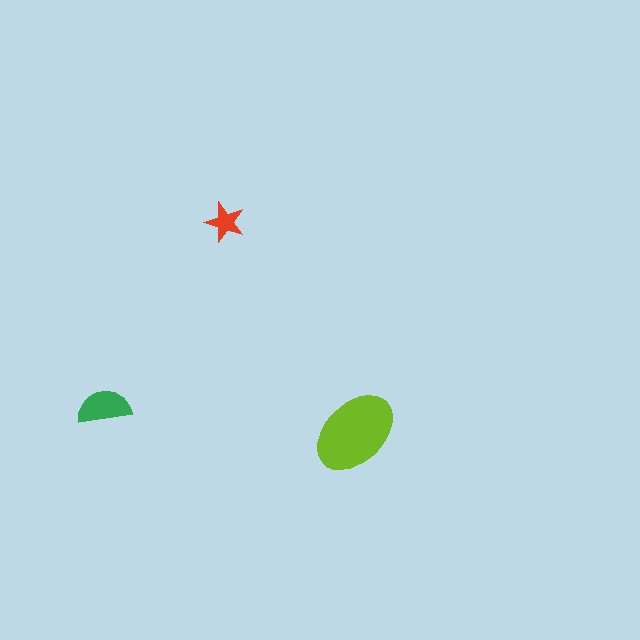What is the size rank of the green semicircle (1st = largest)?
2nd.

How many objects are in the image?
There are 3 objects in the image.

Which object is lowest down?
The lime ellipse is bottommost.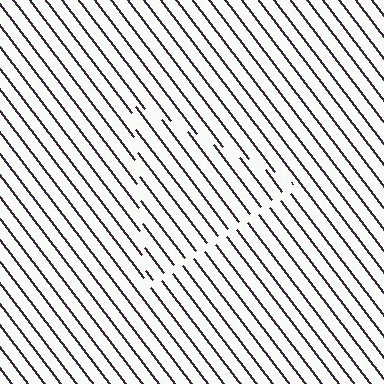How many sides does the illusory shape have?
3 sides — the line-ends trace a triangle.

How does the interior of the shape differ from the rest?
The interior of the shape contains the same grating, shifted by half a period — the contour is defined by the phase discontinuity where line-ends from the inner and outer gratings abut.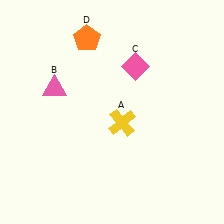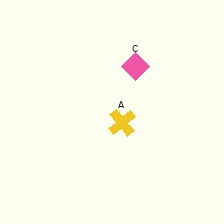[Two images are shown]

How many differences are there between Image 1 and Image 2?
There are 2 differences between the two images.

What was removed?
The orange pentagon (D), the pink triangle (B) were removed in Image 2.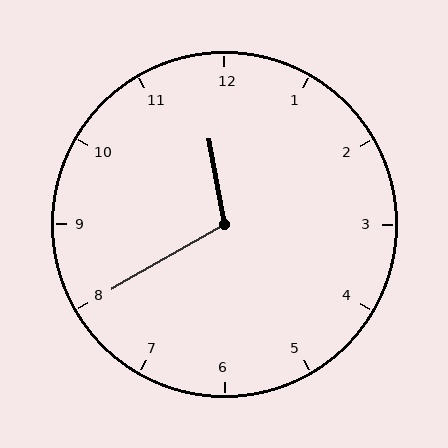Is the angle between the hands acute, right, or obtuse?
It is obtuse.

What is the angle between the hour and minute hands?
Approximately 110 degrees.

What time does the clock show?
11:40.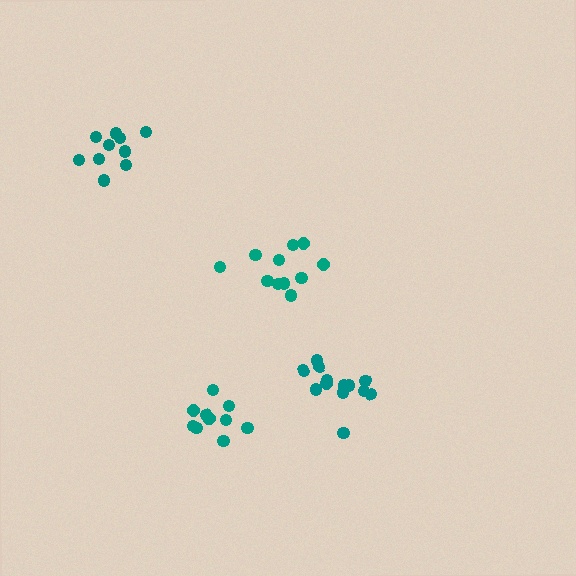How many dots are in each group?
Group 1: 13 dots, Group 2: 10 dots, Group 3: 11 dots, Group 4: 10 dots (44 total).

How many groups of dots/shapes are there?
There are 4 groups.